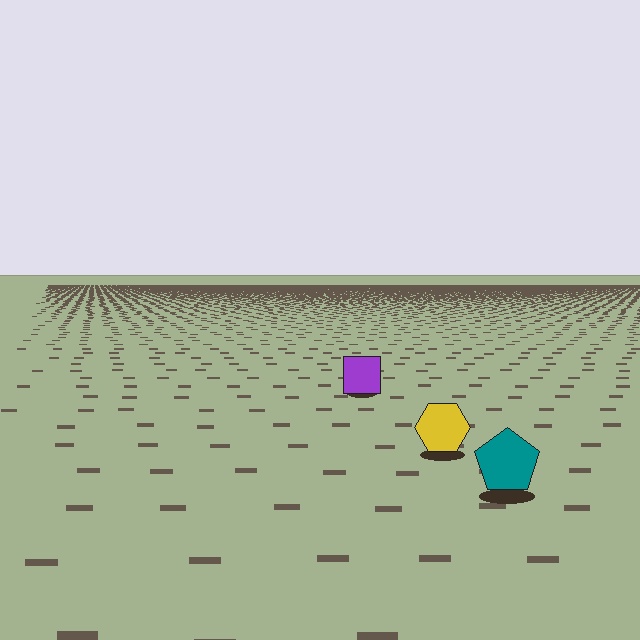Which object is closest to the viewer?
The teal pentagon is closest. The texture marks near it are larger and more spread out.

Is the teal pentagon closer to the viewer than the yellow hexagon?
Yes. The teal pentagon is closer — you can tell from the texture gradient: the ground texture is coarser near it.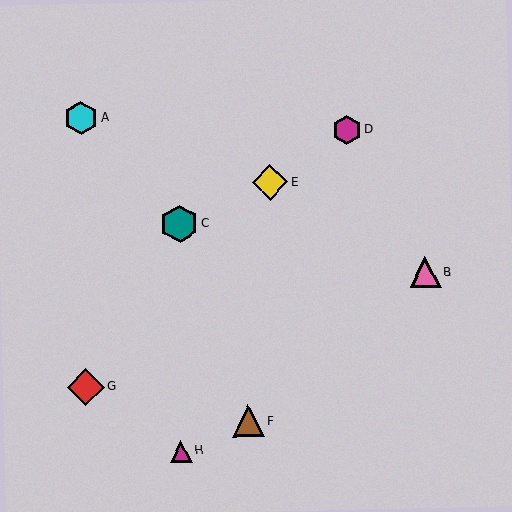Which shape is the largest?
The teal hexagon (labeled C) is the largest.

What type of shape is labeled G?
Shape G is a red diamond.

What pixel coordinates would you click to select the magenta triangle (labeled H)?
Click at (181, 451) to select the magenta triangle H.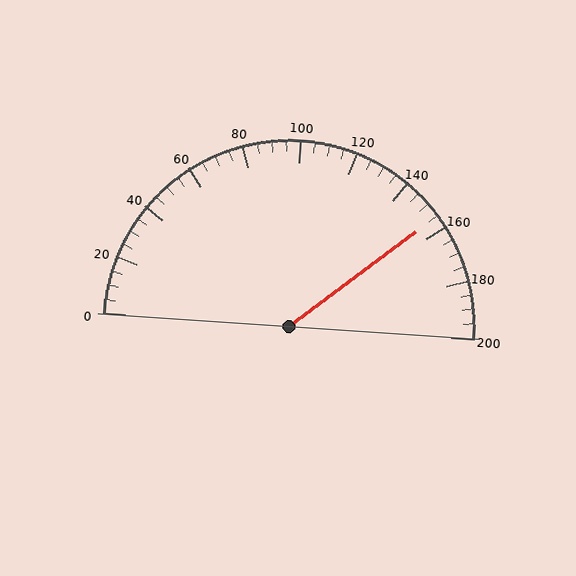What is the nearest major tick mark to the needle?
The nearest major tick mark is 160.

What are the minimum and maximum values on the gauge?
The gauge ranges from 0 to 200.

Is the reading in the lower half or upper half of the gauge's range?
The reading is in the upper half of the range (0 to 200).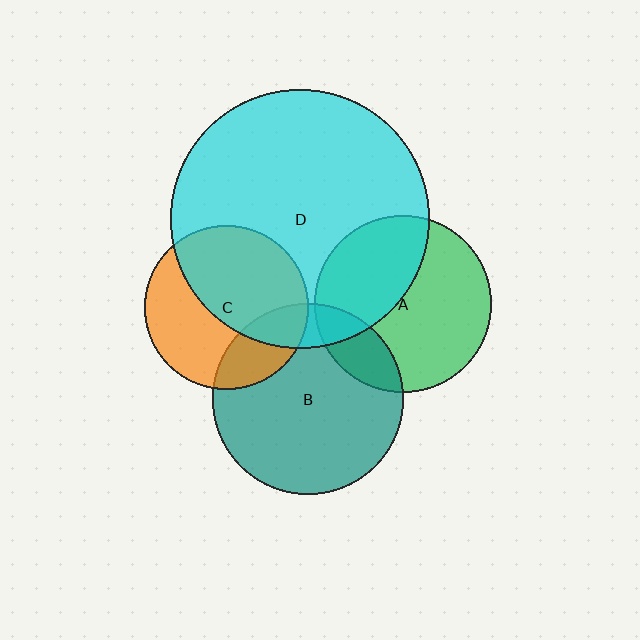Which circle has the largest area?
Circle D (cyan).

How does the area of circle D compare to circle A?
Approximately 2.1 times.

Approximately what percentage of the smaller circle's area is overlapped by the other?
Approximately 25%.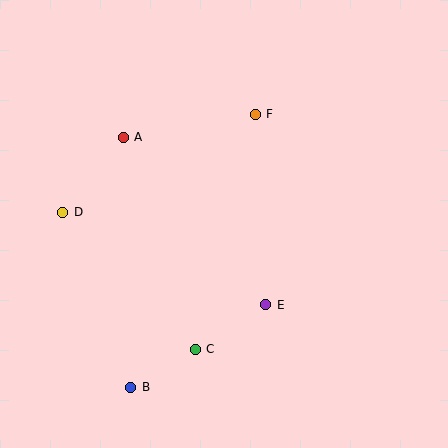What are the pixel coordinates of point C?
Point C is at (195, 349).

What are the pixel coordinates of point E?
Point E is at (266, 305).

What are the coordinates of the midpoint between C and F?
The midpoint between C and F is at (225, 232).